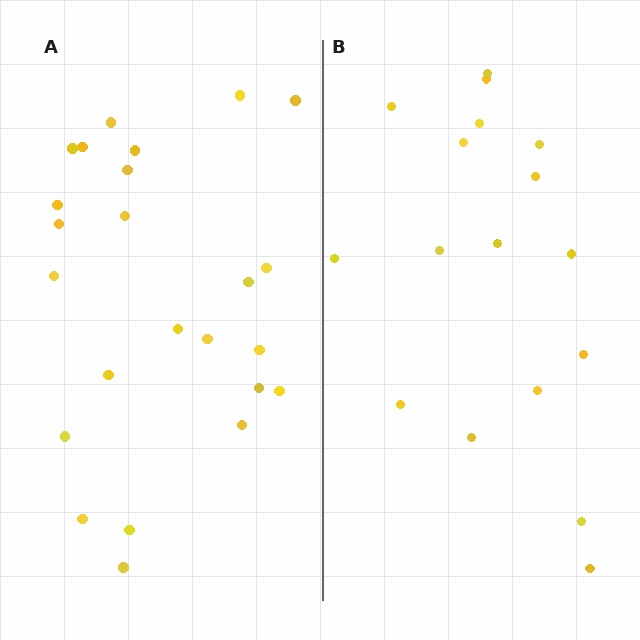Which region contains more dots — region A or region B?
Region A (the left region) has more dots.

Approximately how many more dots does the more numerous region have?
Region A has roughly 8 or so more dots than region B.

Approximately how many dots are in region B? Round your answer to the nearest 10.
About 20 dots. (The exact count is 17, which rounds to 20.)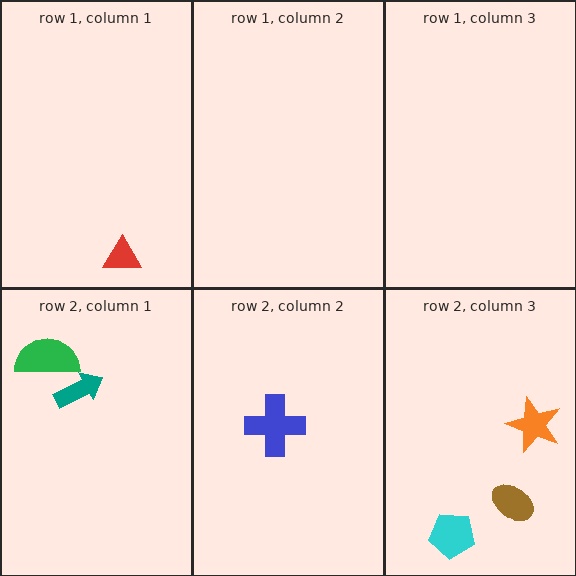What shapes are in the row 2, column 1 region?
The teal arrow, the green semicircle.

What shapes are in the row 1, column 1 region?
The red triangle.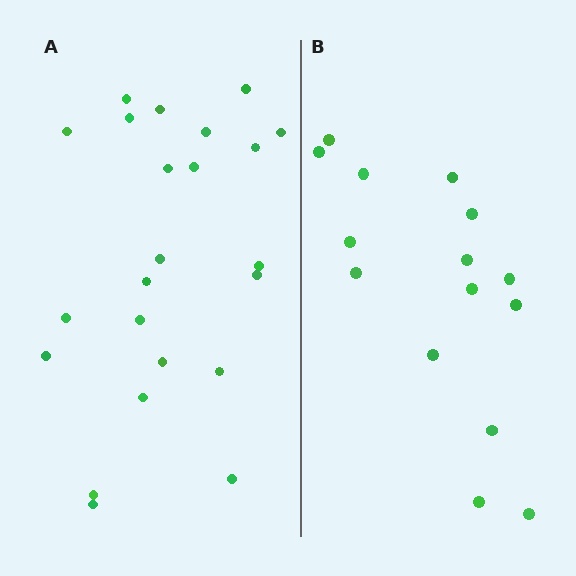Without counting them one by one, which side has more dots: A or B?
Region A (the left region) has more dots.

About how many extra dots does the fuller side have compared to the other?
Region A has roughly 8 or so more dots than region B.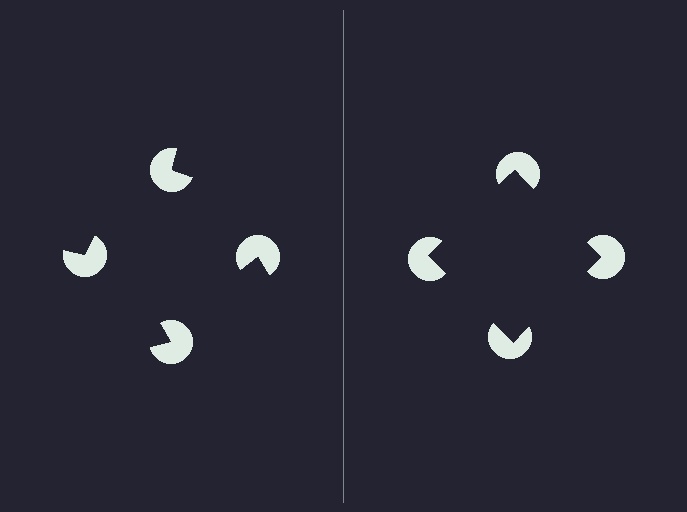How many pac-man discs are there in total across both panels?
8 — 4 on each side.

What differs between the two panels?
The pac-man discs are positioned identically on both sides; only the wedge orientations differ. On the right they align to a square; on the left they are misaligned.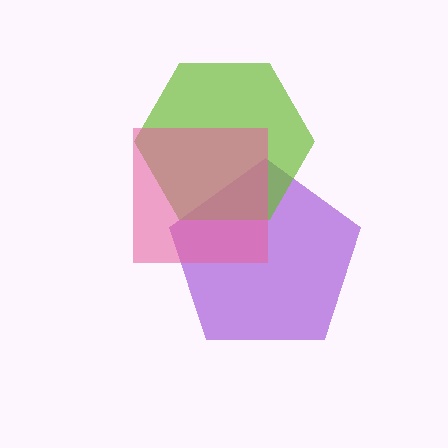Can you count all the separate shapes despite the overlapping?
Yes, there are 3 separate shapes.